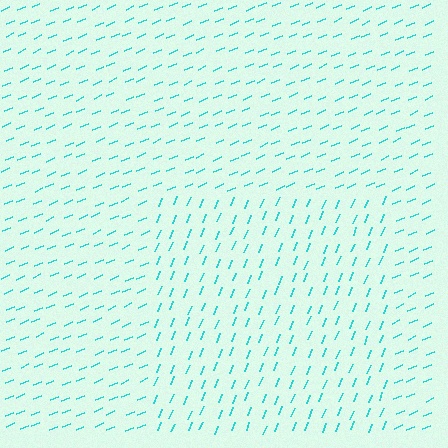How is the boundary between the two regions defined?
The boundary is defined purely by a change in line orientation (approximately 45 degrees difference). All lines are the same color and thickness.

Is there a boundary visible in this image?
Yes, there is a texture boundary formed by a change in line orientation.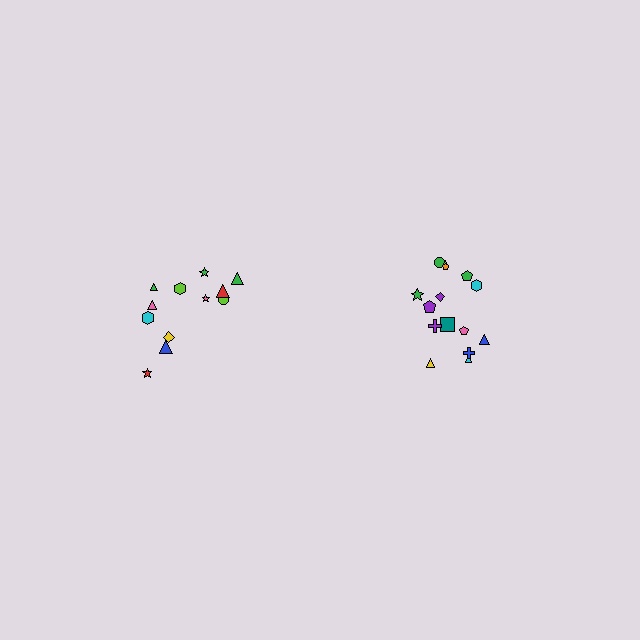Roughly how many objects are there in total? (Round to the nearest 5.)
Roughly 25 objects in total.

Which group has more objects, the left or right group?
The right group.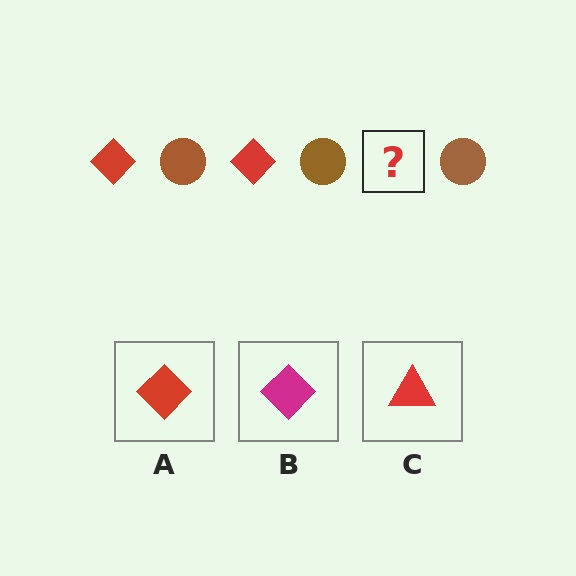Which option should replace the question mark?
Option A.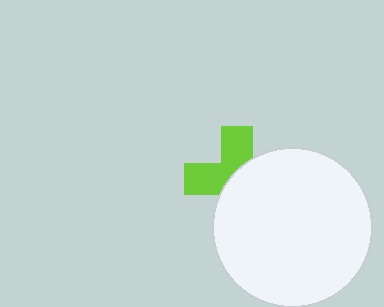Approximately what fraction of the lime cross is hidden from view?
Roughly 54% of the lime cross is hidden behind the white circle.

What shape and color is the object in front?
The object in front is a white circle.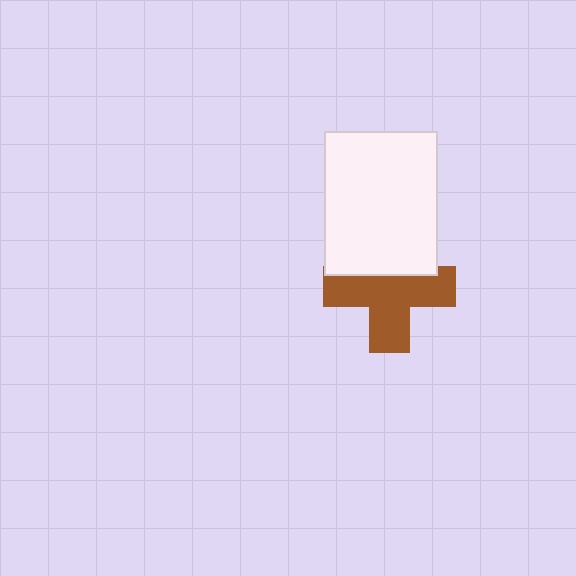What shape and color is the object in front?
The object in front is a white rectangle.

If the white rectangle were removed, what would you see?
You would see the complete brown cross.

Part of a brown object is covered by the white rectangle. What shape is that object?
It is a cross.